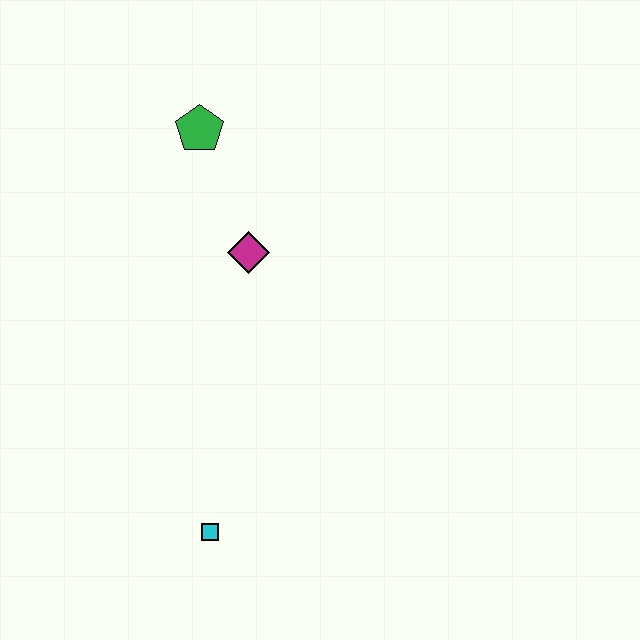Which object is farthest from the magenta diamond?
The cyan square is farthest from the magenta diamond.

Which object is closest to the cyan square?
The magenta diamond is closest to the cyan square.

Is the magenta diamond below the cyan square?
No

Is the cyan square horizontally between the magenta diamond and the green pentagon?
Yes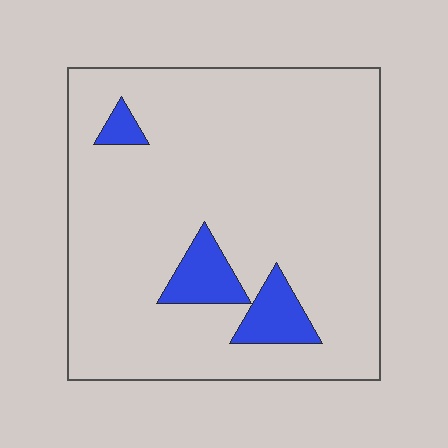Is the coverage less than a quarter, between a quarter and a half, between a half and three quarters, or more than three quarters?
Less than a quarter.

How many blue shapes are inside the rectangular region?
3.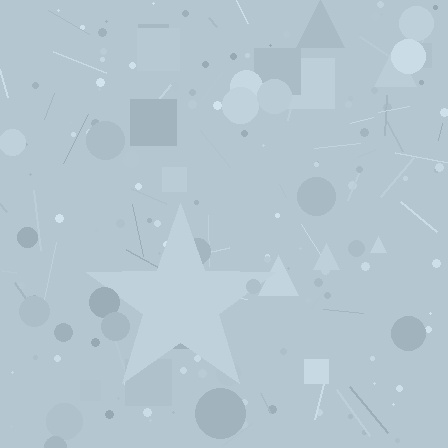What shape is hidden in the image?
A star is hidden in the image.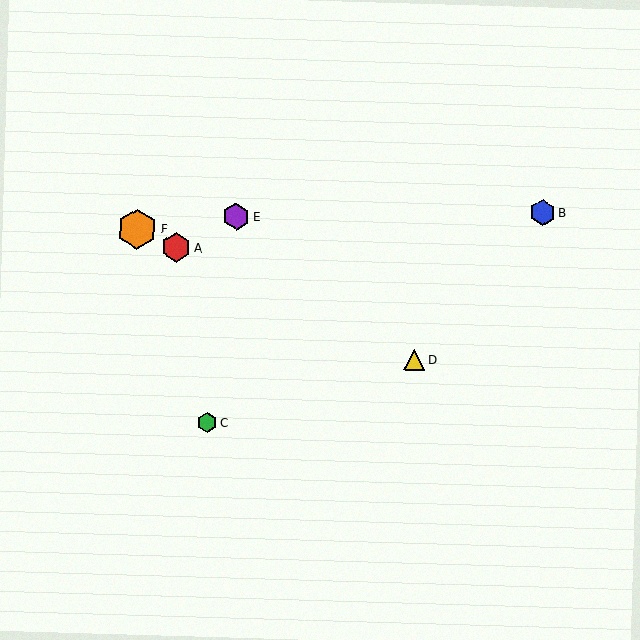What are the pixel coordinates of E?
Object E is at (236, 216).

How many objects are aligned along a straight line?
3 objects (A, D, F) are aligned along a straight line.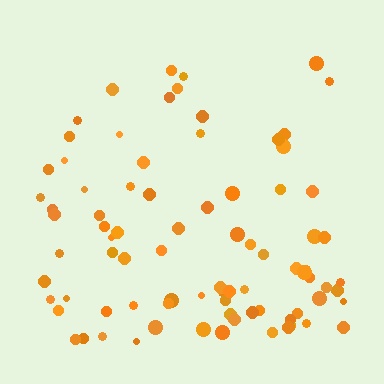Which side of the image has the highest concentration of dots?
The bottom.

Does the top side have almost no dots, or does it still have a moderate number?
Still a moderate number, just noticeably fewer than the bottom.